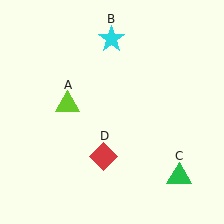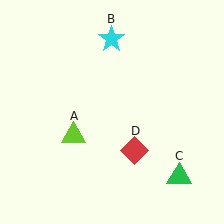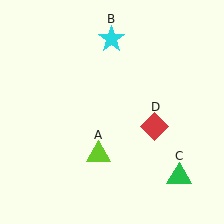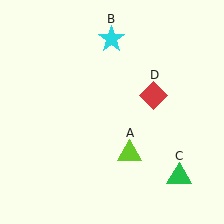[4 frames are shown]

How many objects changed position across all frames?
2 objects changed position: lime triangle (object A), red diamond (object D).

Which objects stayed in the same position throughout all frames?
Cyan star (object B) and green triangle (object C) remained stationary.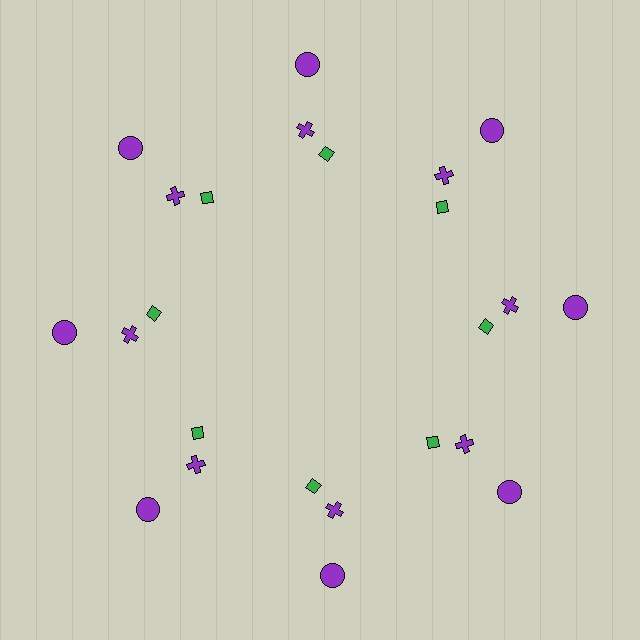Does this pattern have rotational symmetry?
Yes, this pattern has 8-fold rotational symmetry. It looks the same after rotating 45 degrees around the center.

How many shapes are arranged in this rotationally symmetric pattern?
There are 24 shapes, arranged in 8 groups of 3.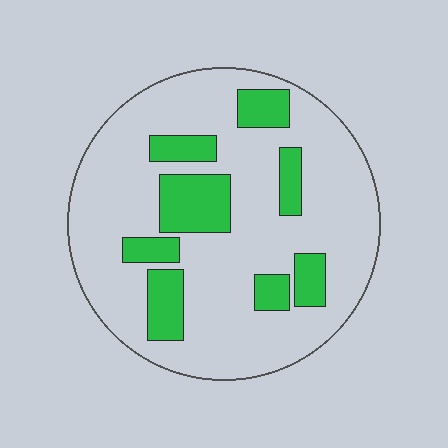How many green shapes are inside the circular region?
8.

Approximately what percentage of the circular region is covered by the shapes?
Approximately 20%.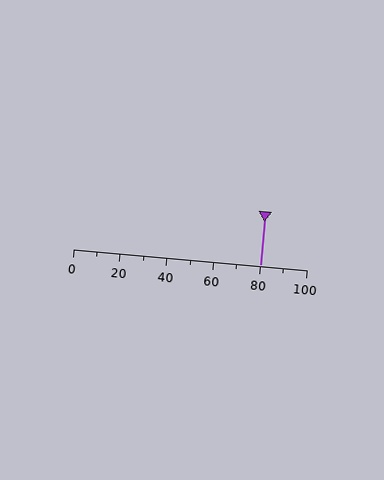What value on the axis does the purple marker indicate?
The marker indicates approximately 80.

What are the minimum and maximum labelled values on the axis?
The axis runs from 0 to 100.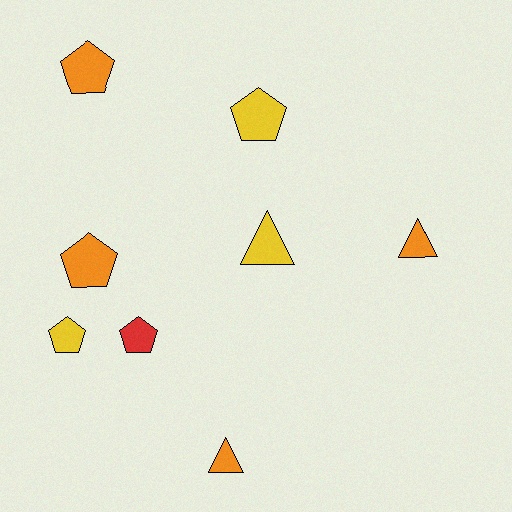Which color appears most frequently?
Orange, with 4 objects.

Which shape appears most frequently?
Pentagon, with 5 objects.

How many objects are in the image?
There are 8 objects.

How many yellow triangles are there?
There is 1 yellow triangle.